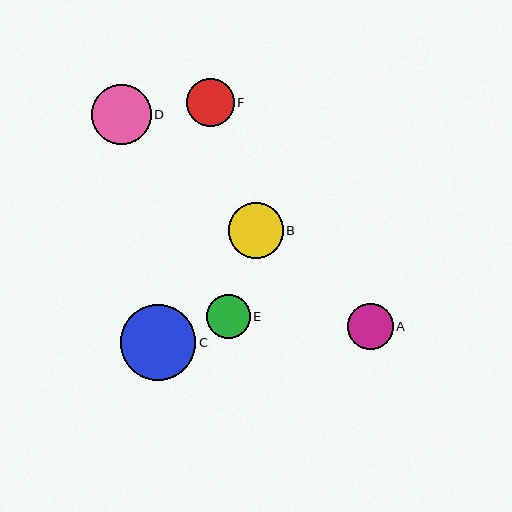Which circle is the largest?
Circle C is the largest with a size of approximately 75 pixels.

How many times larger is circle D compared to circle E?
Circle D is approximately 1.4 times the size of circle E.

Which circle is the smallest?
Circle E is the smallest with a size of approximately 44 pixels.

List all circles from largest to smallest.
From largest to smallest: C, D, B, F, A, E.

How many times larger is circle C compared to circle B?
Circle C is approximately 1.4 times the size of circle B.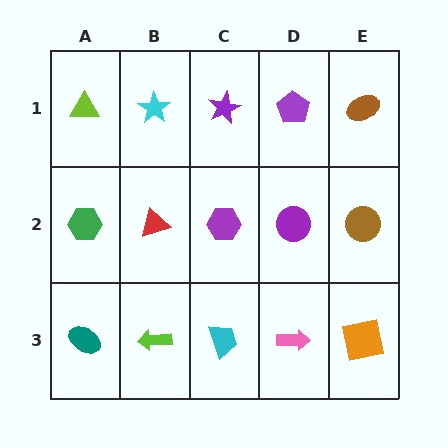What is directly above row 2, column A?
A lime triangle.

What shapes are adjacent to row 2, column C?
A purple star (row 1, column C), a cyan trapezoid (row 3, column C), a red triangle (row 2, column B), a purple circle (row 2, column D).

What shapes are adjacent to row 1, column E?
A brown circle (row 2, column E), a purple pentagon (row 1, column D).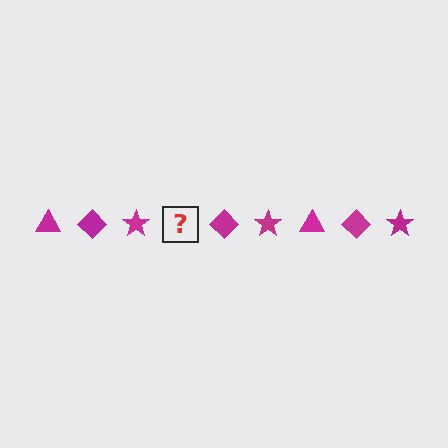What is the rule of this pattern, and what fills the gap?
The rule is that the pattern cycles through triangle, diamond, star shapes in magenta. The gap should be filled with a magenta triangle.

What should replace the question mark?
The question mark should be replaced with a magenta triangle.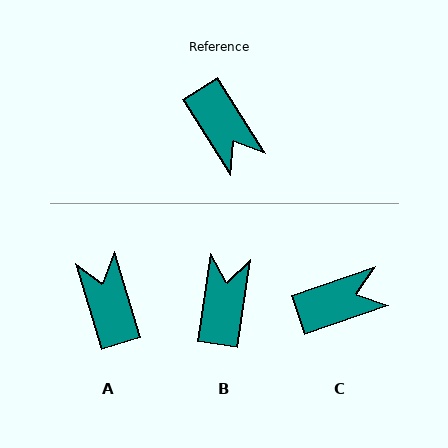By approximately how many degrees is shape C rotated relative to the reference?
Approximately 77 degrees counter-clockwise.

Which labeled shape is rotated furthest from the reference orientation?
A, about 165 degrees away.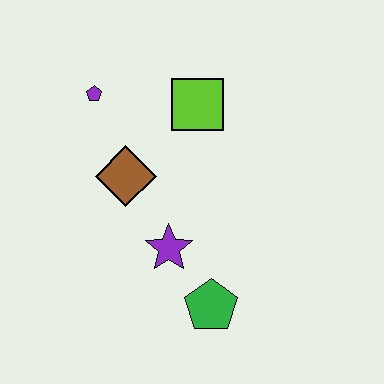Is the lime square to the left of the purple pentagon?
No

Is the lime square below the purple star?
No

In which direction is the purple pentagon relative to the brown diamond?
The purple pentagon is above the brown diamond.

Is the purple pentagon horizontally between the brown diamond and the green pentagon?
No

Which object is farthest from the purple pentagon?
The green pentagon is farthest from the purple pentagon.